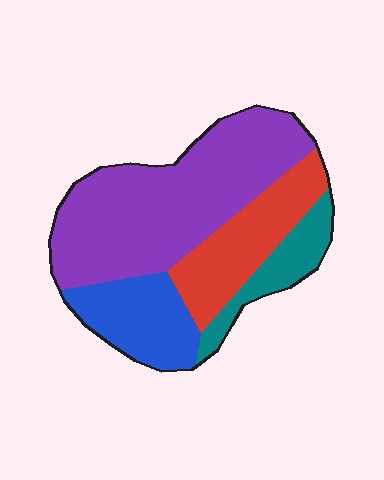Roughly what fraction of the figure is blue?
Blue covers 18% of the figure.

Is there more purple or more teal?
Purple.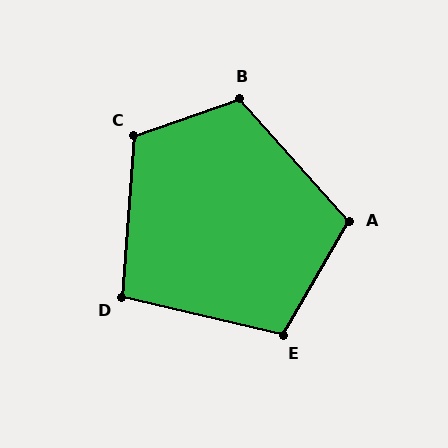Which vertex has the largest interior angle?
C, at approximately 114 degrees.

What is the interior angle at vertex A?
Approximately 108 degrees (obtuse).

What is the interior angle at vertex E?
Approximately 107 degrees (obtuse).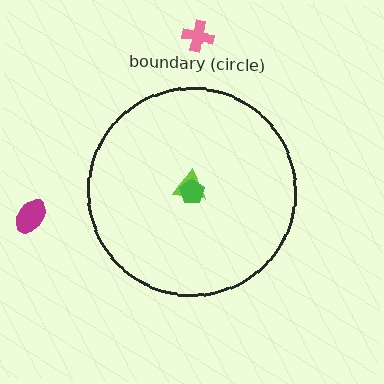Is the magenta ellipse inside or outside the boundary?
Outside.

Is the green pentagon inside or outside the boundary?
Inside.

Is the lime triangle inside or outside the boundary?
Inside.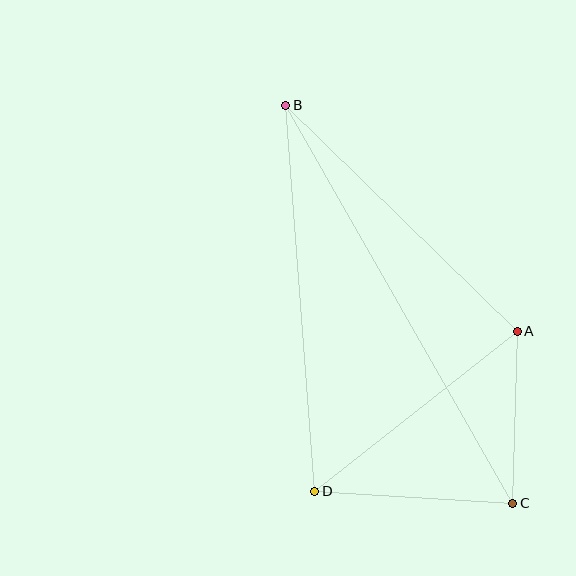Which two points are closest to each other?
Points A and C are closest to each other.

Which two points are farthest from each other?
Points B and C are farthest from each other.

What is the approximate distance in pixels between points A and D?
The distance between A and D is approximately 258 pixels.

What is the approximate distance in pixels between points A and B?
The distance between A and B is approximately 323 pixels.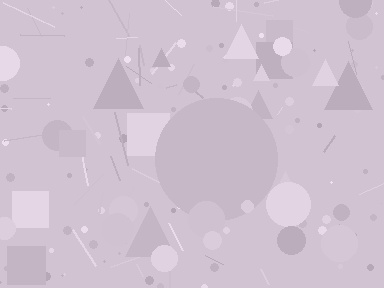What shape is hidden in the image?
A circle is hidden in the image.